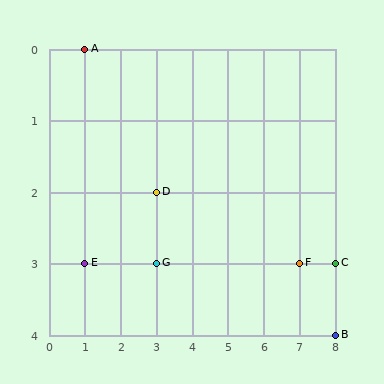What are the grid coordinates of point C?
Point C is at grid coordinates (8, 3).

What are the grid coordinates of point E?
Point E is at grid coordinates (1, 3).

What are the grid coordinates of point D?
Point D is at grid coordinates (3, 2).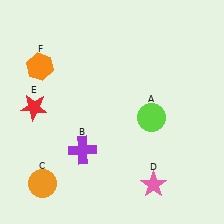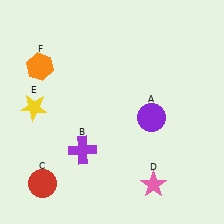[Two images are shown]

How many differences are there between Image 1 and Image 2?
There are 3 differences between the two images.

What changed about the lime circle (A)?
In Image 1, A is lime. In Image 2, it changed to purple.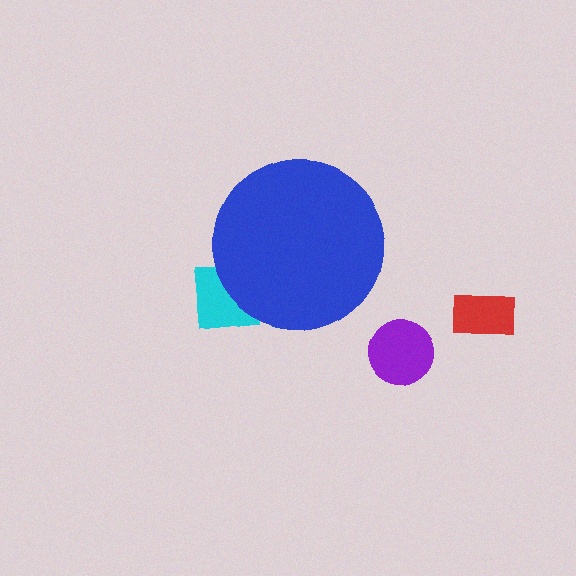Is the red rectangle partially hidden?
No, the red rectangle is fully visible.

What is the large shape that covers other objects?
A blue circle.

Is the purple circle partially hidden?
No, the purple circle is fully visible.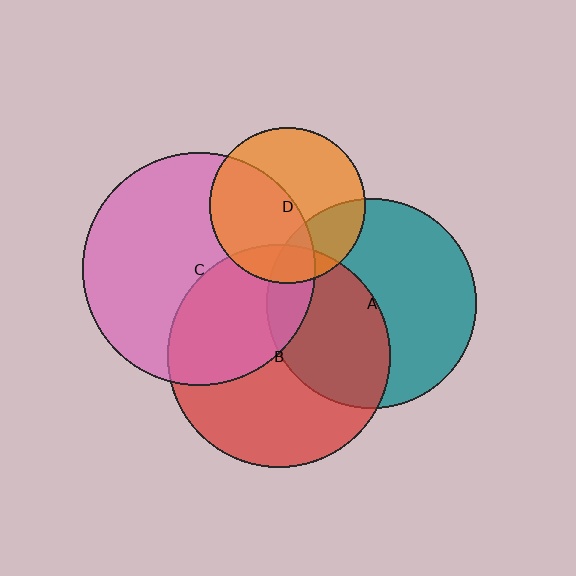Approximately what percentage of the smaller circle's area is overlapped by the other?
Approximately 40%.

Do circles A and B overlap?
Yes.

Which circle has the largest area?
Circle C (pink).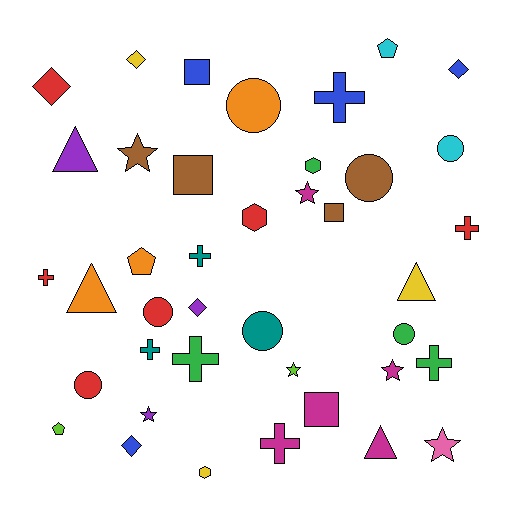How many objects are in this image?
There are 40 objects.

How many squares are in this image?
There are 4 squares.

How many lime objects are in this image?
There are 2 lime objects.